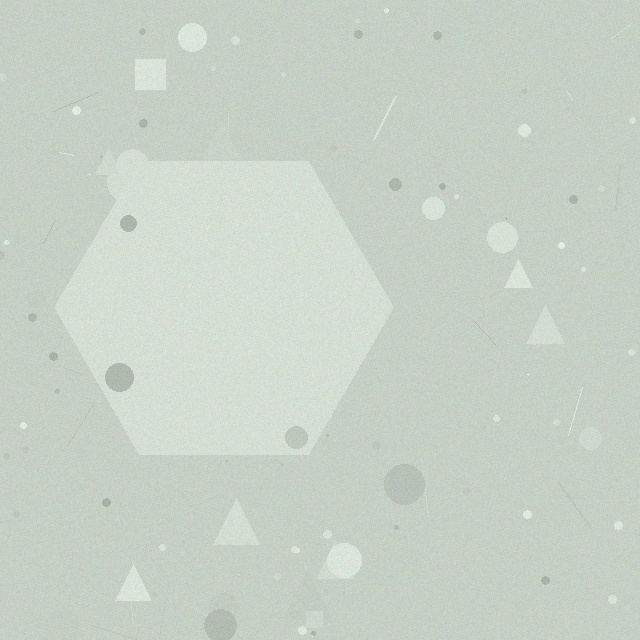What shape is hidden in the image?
A hexagon is hidden in the image.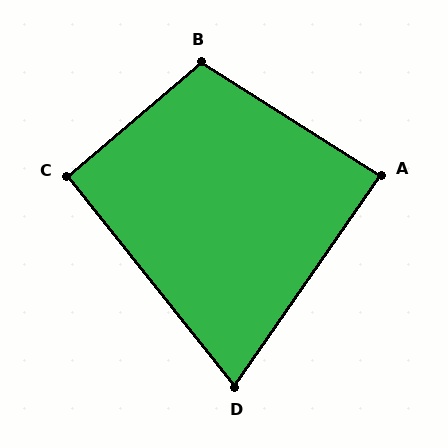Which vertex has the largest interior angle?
B, at approximately 107 degrees.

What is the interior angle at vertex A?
Approximately 88 degrees (approximately right).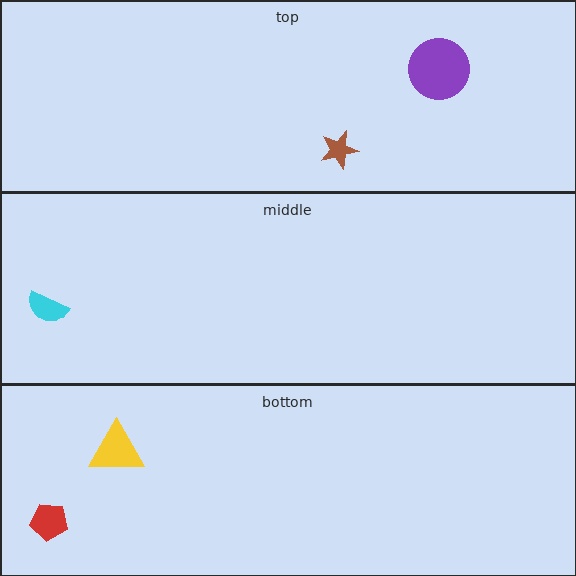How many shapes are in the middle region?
1.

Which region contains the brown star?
The top region.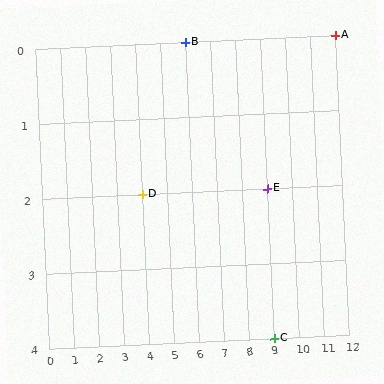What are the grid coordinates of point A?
Point A is at grid coordinates (12, 0).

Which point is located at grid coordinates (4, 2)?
Point D is at (4, 2).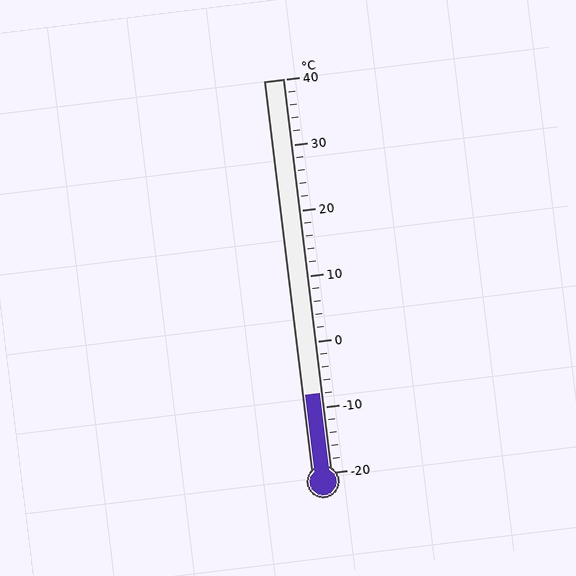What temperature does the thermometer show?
The thermometer shows approximately -8°C.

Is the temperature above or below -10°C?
The temperature is above -10°C.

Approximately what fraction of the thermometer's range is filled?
The thermometer is filled to approximately 20% of its range.